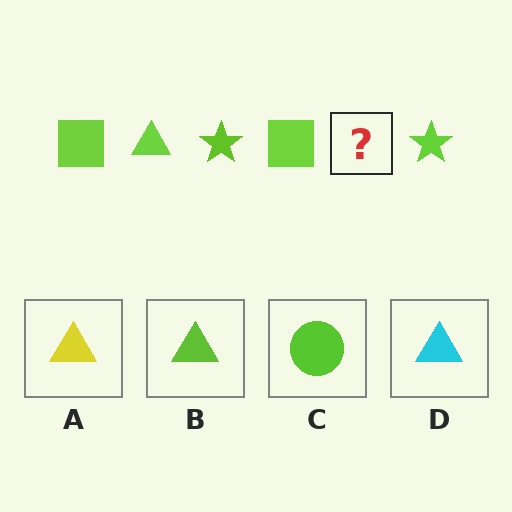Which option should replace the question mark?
Option B.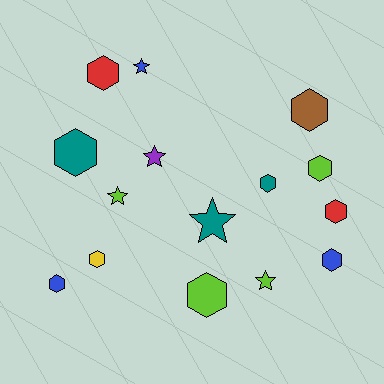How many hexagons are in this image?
There are 10 hexagons.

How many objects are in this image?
There are 15 objects.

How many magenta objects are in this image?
There are no magenta objects.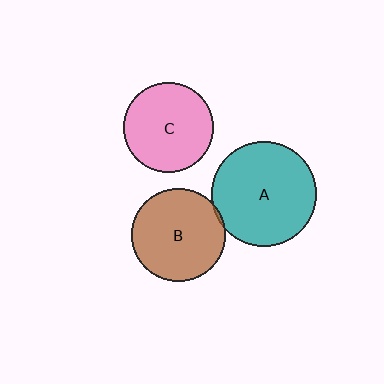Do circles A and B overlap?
Yes.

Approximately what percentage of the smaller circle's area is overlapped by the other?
Approximately 5%.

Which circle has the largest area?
Circle A (teal).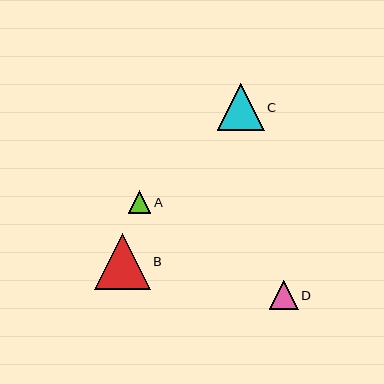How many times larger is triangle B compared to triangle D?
Triangle B is approximately 2.0 times the size of triangle D.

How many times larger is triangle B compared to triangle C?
Triangle B is approximately 1.2 times the size of triangle C.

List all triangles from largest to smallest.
From largest to smallest: B, C, D, A.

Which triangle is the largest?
Triangle B is the largest with a size of approximately 56 pixels.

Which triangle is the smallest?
Triangle A is the smallest with a size of approximately 23 pixels.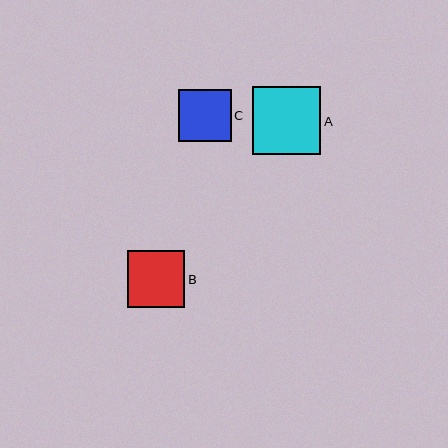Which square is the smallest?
Square C is the smallest with a size of approximately 53 pixels.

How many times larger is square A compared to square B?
Square A is approximately 1.2 times the size of square B.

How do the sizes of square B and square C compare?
Square B and square C are approximately the same size.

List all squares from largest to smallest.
From largest to smallest: A, B, C.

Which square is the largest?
Square A is the largest with a size of approximately 68 pixels.